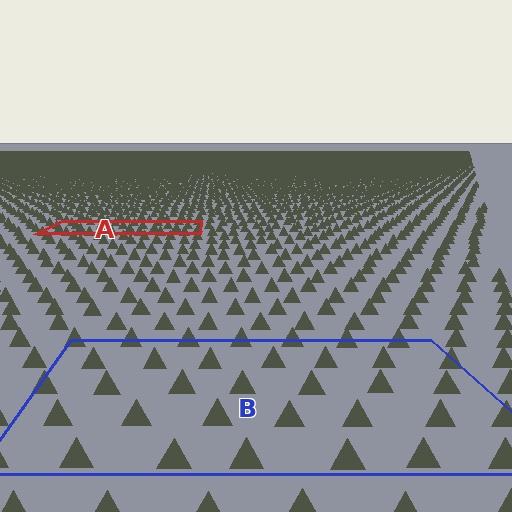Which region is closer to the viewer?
Region B is closer. The texture elements there are larger and more spread out.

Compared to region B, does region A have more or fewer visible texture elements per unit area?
Region A has more texture elements per unit area — they are packed more densely because it is farther away.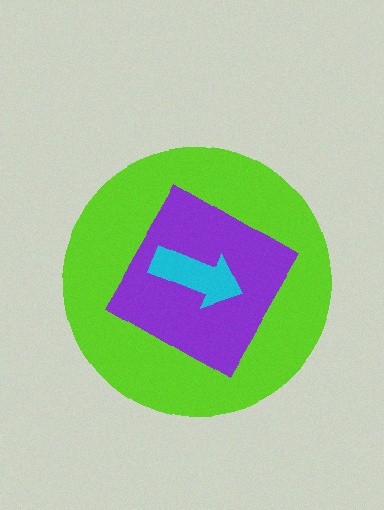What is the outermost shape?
The lime circle.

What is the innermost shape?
The cyan arrow.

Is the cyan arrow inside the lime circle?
Yes.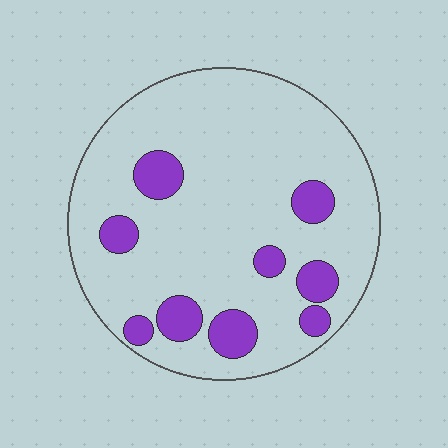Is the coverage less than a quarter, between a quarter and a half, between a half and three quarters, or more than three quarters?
Less than a quarter.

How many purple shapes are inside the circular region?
9.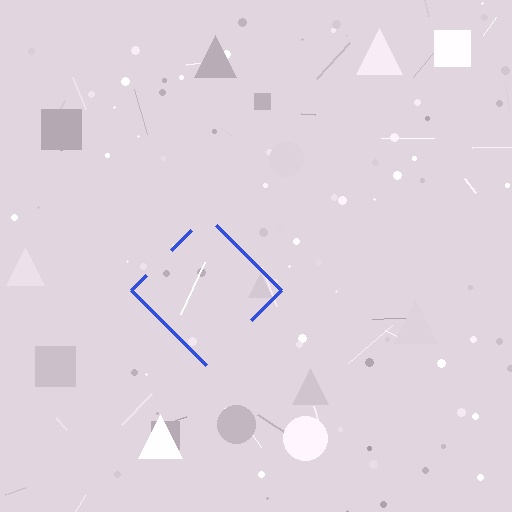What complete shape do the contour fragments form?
The contour fragments form a diamond.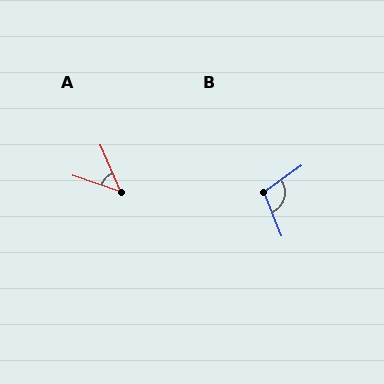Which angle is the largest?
B, at approximately 103 degrees.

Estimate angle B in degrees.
Approximately 103 degrees.